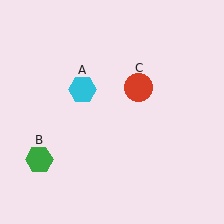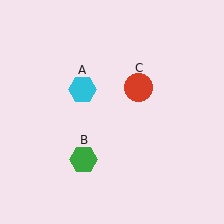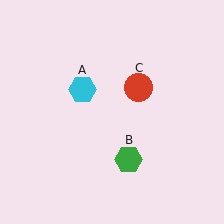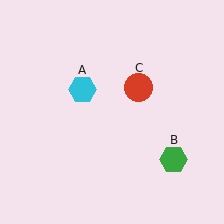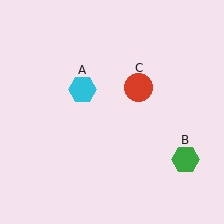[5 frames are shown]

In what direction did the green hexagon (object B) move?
The green hexagon (object B) moved right.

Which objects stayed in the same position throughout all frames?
Cyan hexagon (object A) and red circle (object C) remained stationary.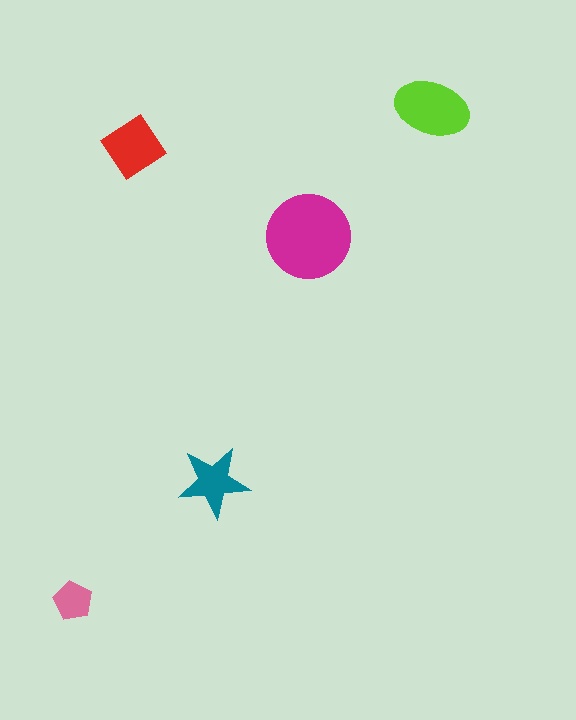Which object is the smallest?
The pink pentagon.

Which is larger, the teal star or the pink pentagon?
The teal star.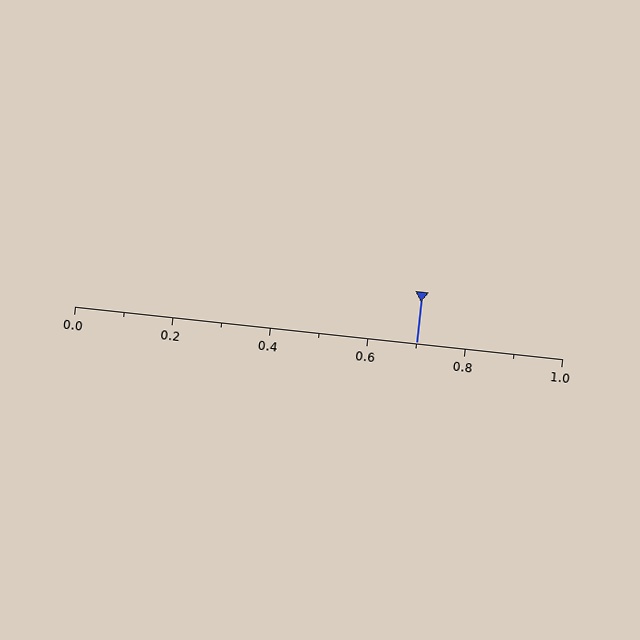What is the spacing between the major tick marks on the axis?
The major ticks are spaced 0.2 apart.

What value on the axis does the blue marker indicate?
The marker indicates approximately 0.7.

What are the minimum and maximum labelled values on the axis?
The axis runs from 0.0 to 1.0.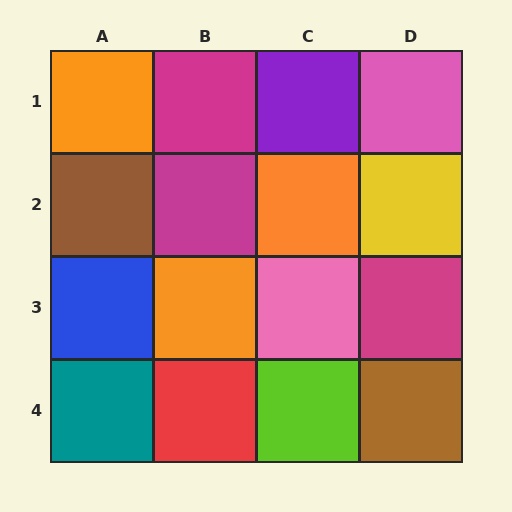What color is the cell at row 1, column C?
Purple.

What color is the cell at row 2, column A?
Brown.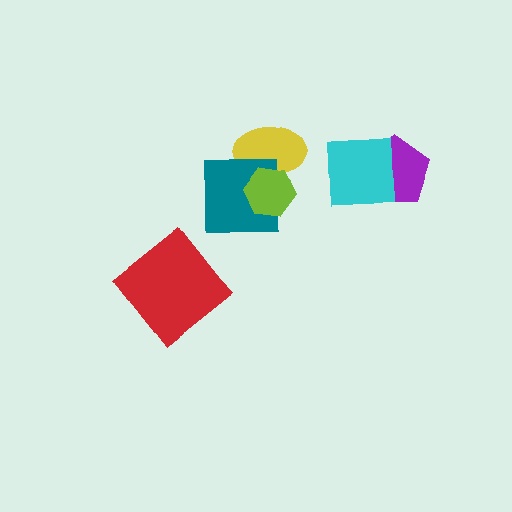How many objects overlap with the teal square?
2 objects overlap with the teal square.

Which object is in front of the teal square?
The lime hexagon is in front of the teal square.